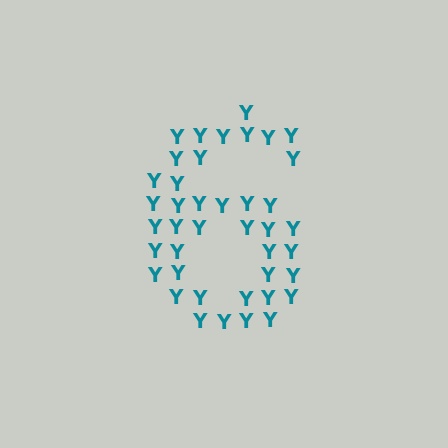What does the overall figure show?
The overall figure shows the digit 6.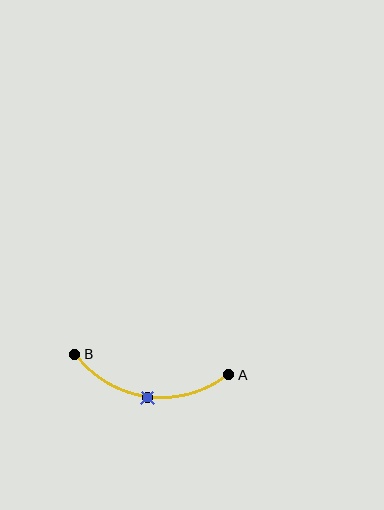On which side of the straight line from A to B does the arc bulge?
The arc bulges below the straight line connecting A and B.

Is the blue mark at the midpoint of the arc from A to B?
Yes. The blue mark lies on the arc at equal arc-length from both A and B — it is the arc midpoint.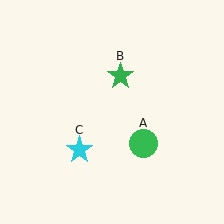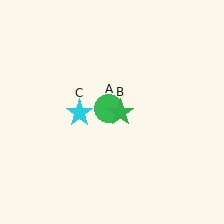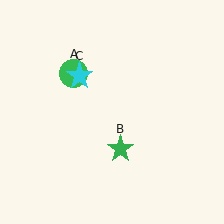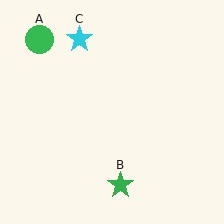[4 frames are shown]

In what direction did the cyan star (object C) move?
The cyan star (object C) moved up.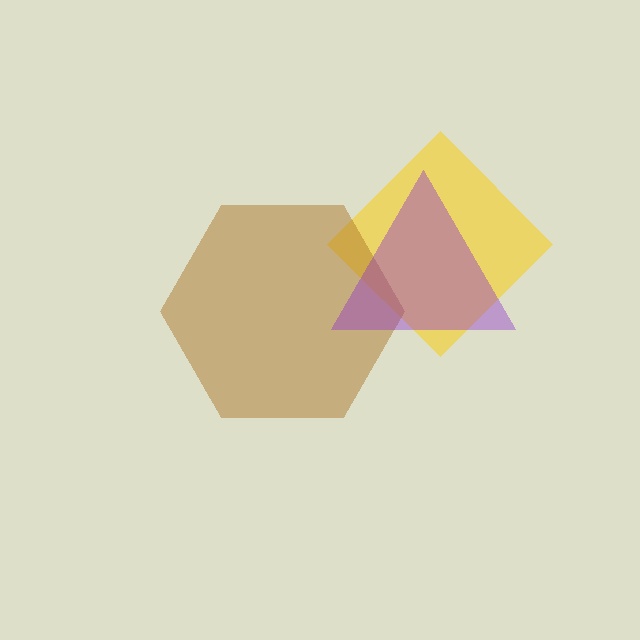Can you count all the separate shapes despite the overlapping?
Yes, there are 3 separate shapes.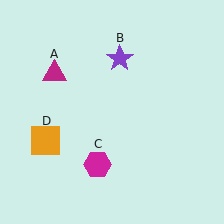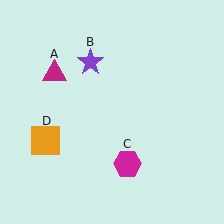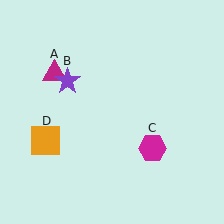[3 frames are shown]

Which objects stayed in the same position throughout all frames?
Magenta triangle (object A) and orange square (object D) remained stationary.